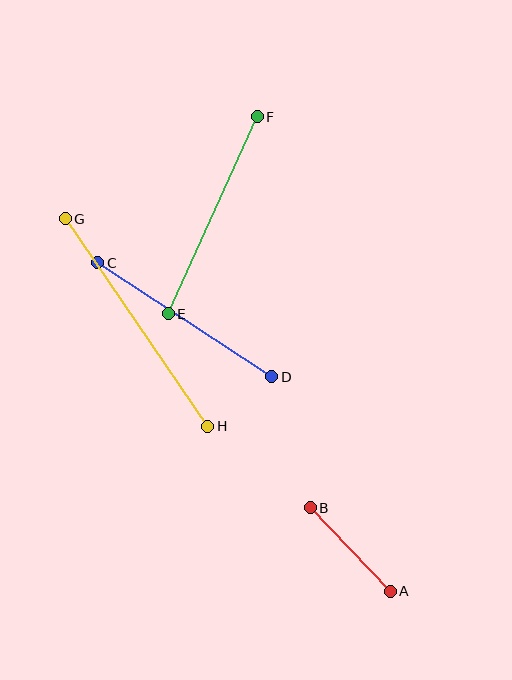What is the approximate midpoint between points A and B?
The midpoint is at approximately (350, 550) pixels.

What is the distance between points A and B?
The distance is approximately 116 pixels.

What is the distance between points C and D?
The distance is approximately 208 pixels.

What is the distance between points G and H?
The distance is approximately 252 pixels.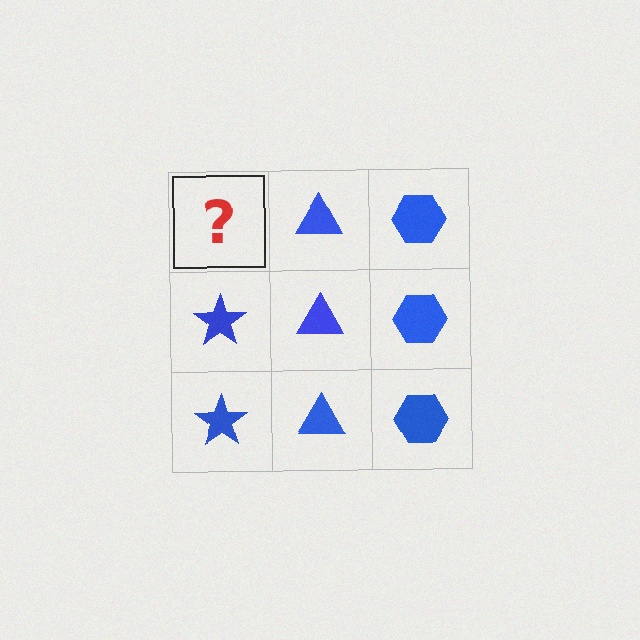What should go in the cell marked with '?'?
The missing cell should contain a blue star.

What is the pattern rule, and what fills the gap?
The rule is that each column has a consistent shape. The gap should be filled with a blue star.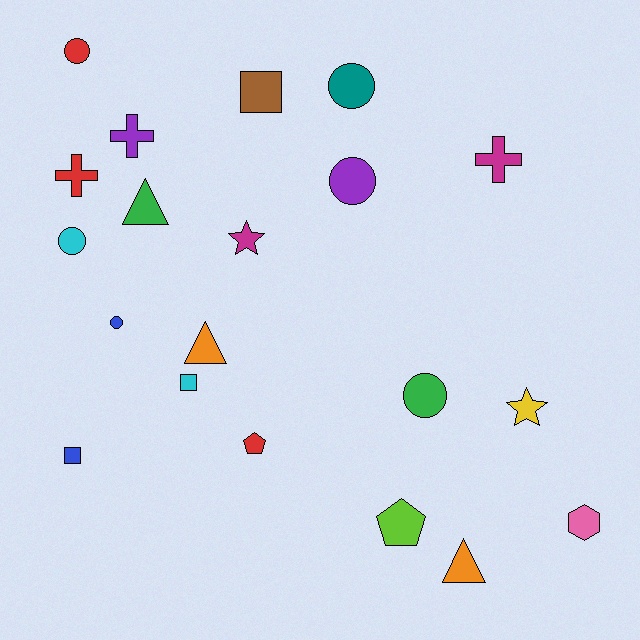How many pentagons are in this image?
There are 2 pentagons.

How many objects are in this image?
There are 20 objects.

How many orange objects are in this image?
There are 2 orange objects.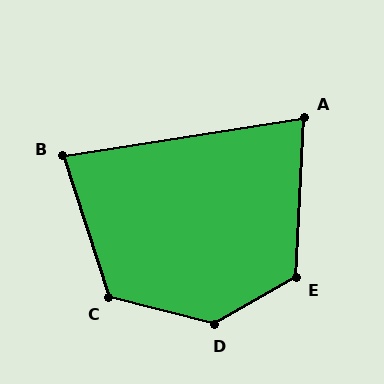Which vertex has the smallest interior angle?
A, at approximately 78 degrees.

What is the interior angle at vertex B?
Approximately 81 degrees (acute).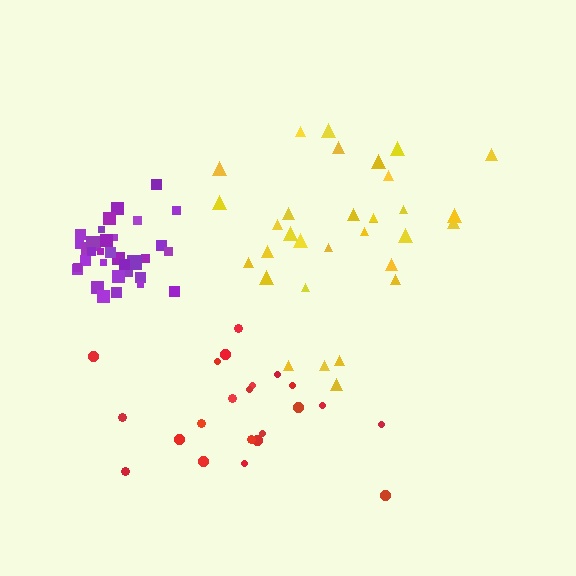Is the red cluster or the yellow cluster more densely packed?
Yellow.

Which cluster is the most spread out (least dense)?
Red.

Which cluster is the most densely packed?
Purple.